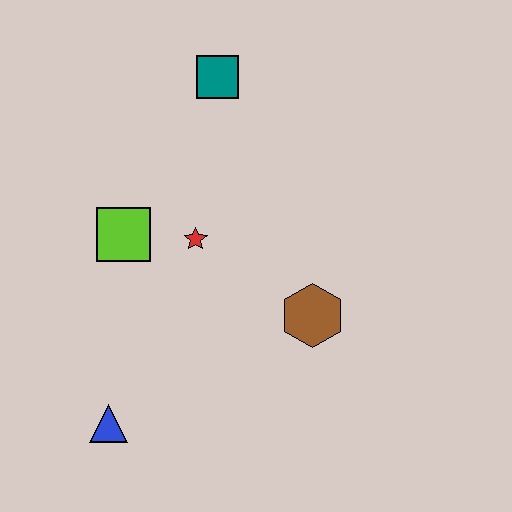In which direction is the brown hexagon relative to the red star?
The brown hexagon is to the right of the red star.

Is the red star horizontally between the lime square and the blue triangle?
No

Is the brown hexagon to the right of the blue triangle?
Yes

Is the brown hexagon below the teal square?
Yes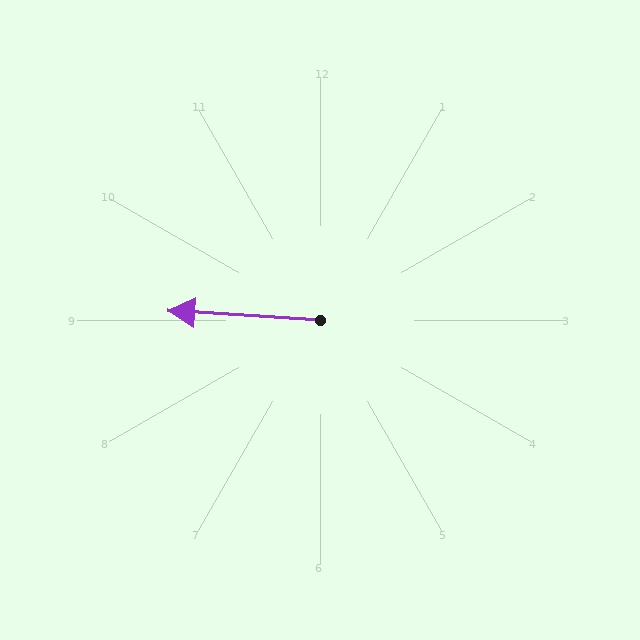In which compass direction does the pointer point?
West.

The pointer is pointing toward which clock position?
Roughly 9 o'clock.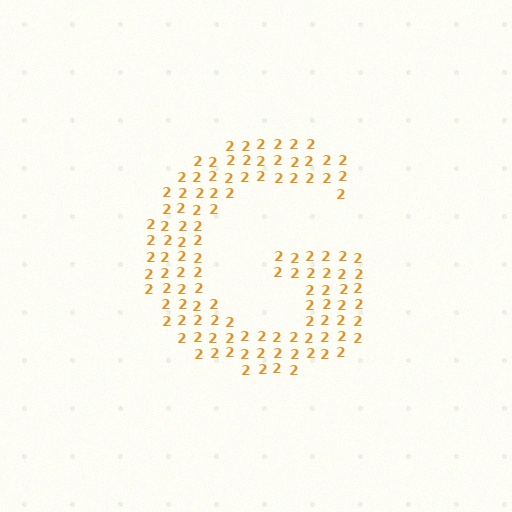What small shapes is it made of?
It is made of small digit 2's.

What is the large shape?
The large shape is the letter G.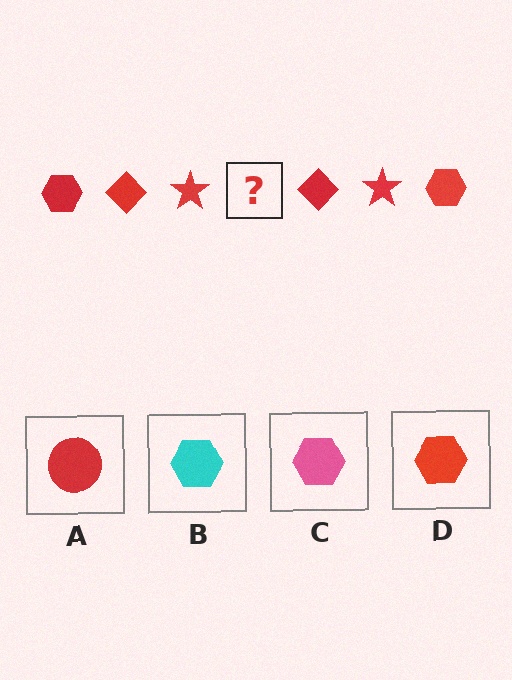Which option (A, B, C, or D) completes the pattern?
D.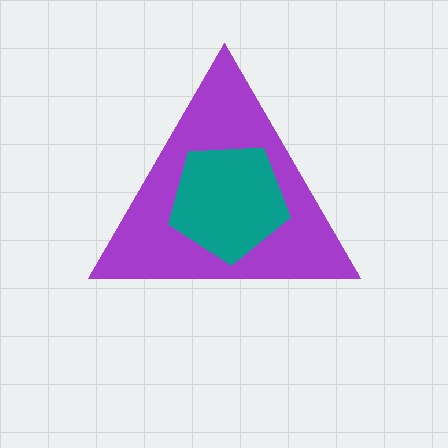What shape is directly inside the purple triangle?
The teal pentagon.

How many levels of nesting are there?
2.